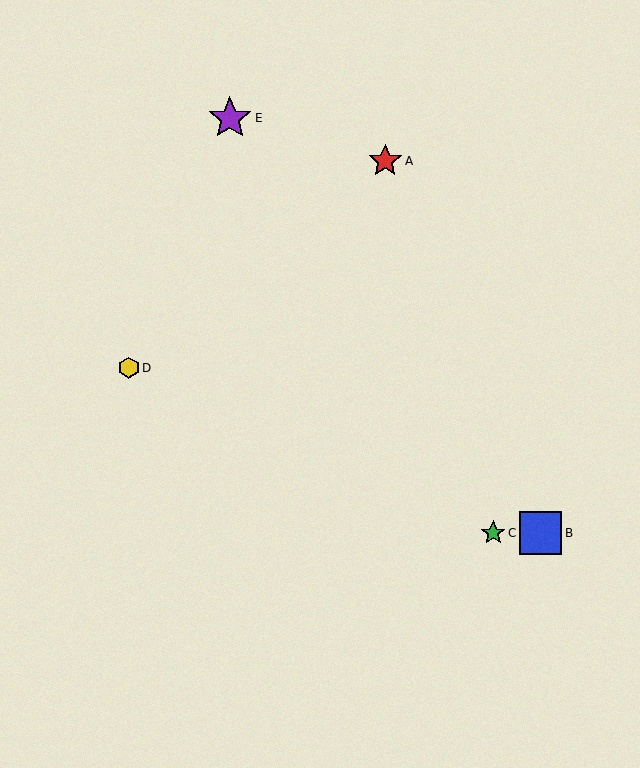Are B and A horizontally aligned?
No, B is at y≈533 and A is at y≈161.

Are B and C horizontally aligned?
Yes, both are at y≈533.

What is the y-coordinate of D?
Object D is at y≈368.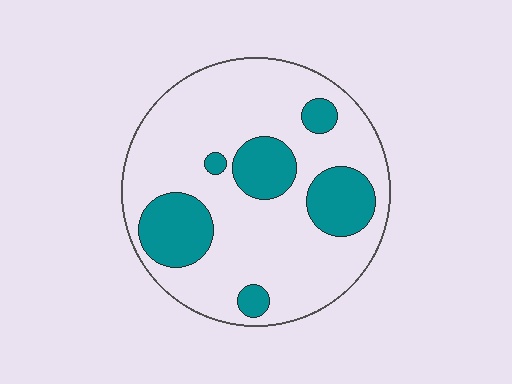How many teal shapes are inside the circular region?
6.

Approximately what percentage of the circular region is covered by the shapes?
Approximately 25%.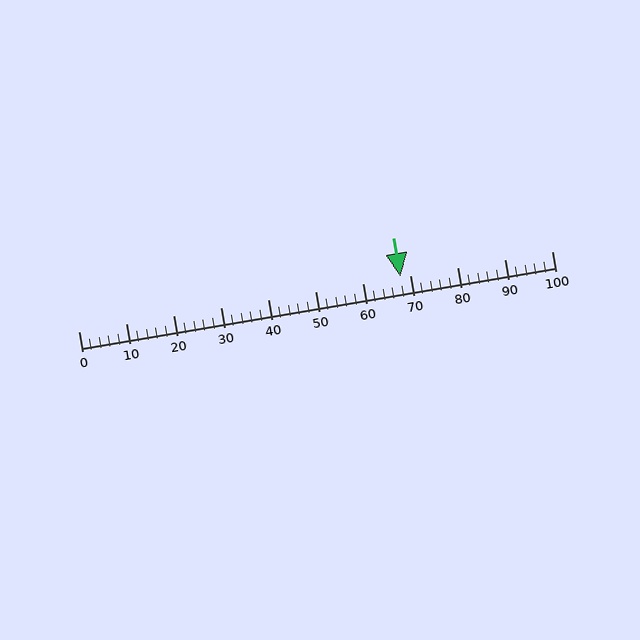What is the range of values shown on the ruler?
The ruler shows values from 0 to 100.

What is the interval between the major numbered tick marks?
The major tick marks are spaced 10 units apart.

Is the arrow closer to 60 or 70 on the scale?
The arrow is closer to 70.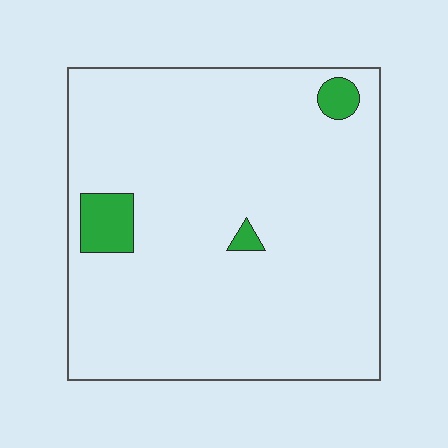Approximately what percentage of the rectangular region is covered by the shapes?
Approximately 5%.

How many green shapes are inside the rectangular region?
3.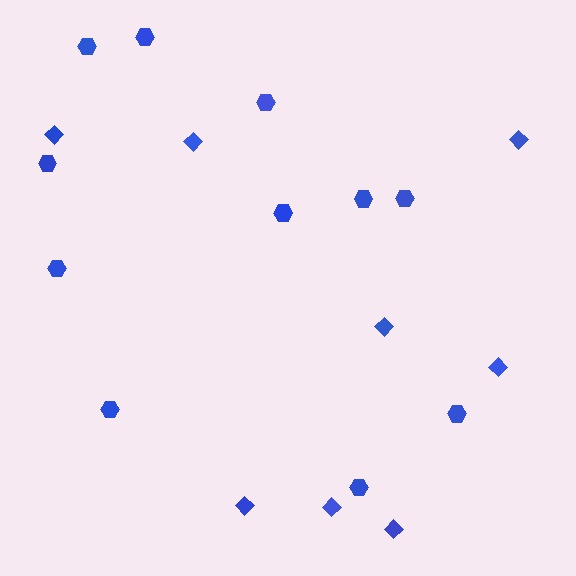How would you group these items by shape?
There are 2 groups: one group of diamonds (8) and one group of hexagons (11).